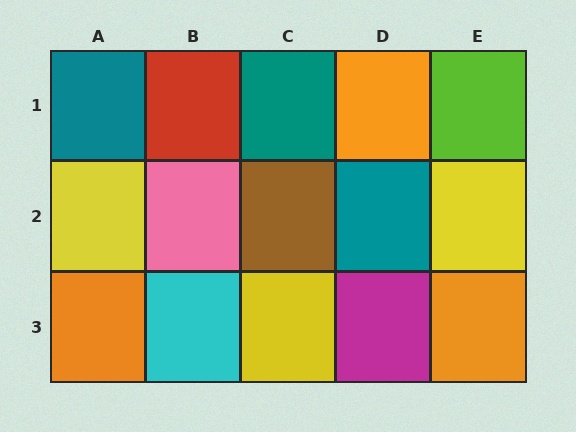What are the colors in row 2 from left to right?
Yellow, pink, brown, teal, yellow.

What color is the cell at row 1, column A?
Teal.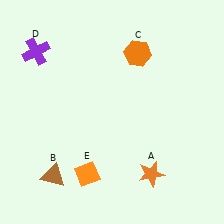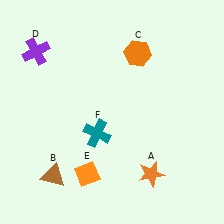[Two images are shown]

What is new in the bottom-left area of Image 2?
A teal cross (F) was added in the bottom-left area of Image 2.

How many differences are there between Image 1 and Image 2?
There is 1 difference between the two images.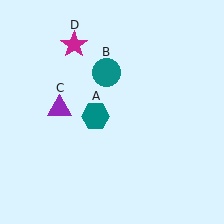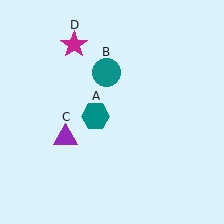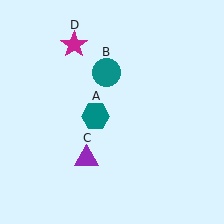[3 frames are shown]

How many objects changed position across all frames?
1 object changed position: purple triangle (object C).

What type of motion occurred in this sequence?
The purple triangle (object C) rotated counterclockwise around the center of the scene.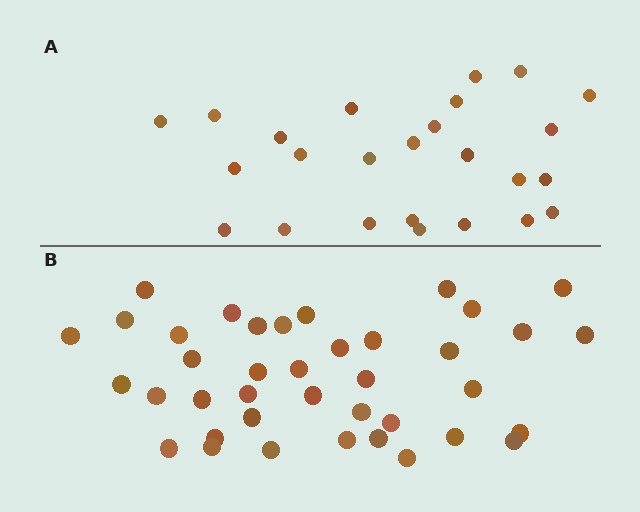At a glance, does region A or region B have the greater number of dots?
Region B (the bottom region) has more dots.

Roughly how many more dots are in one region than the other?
Region B has approximately 15 more dots than region A.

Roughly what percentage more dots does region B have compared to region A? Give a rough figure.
About 55% more.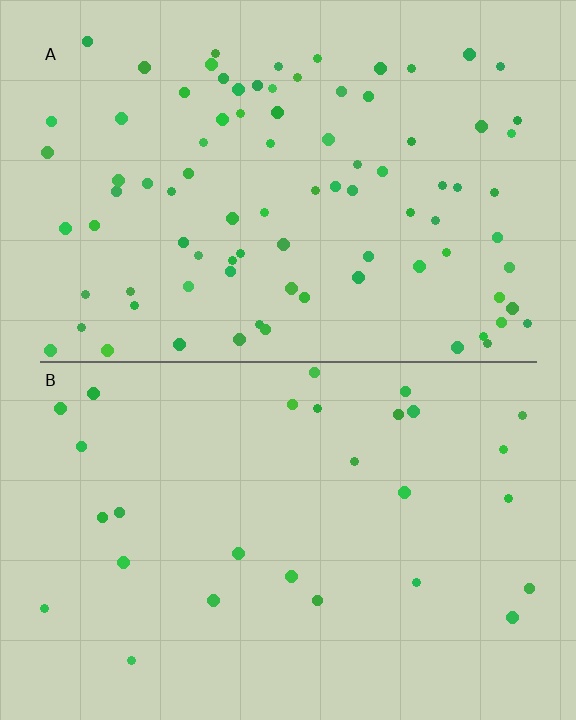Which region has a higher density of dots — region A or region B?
A (the top).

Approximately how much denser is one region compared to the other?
Approximately 3.1× — region A over region B.